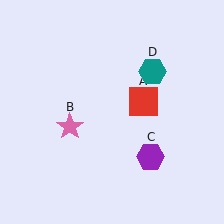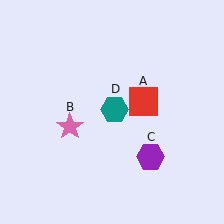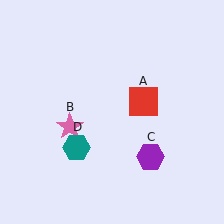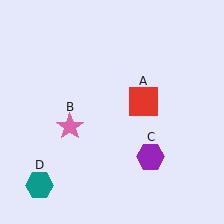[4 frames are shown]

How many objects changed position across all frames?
1 object changed position: teal hexagon (object D).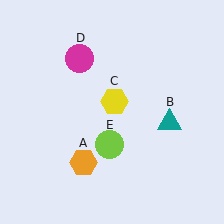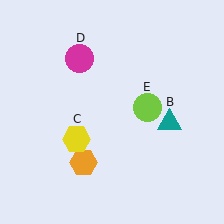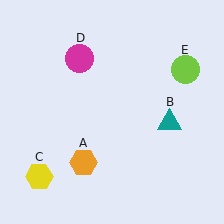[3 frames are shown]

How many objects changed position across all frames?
2 objects changed position: yellow hexagon (object C), lime circle (object E).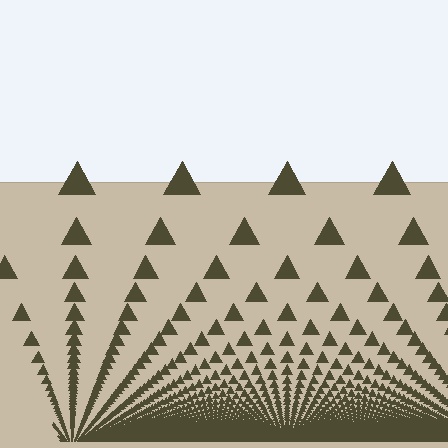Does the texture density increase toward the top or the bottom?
Density increases toward the bottom.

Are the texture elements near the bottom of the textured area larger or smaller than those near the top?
Smaller. The gradient is inverted — elements near the bottom are smaller and denser.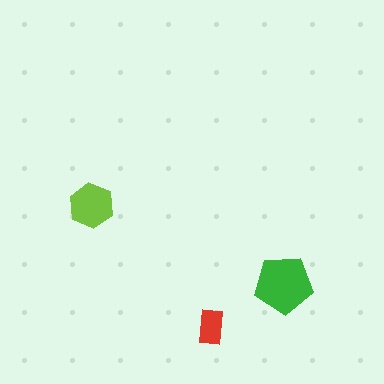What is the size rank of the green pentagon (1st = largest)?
1st.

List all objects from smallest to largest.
The red rectangle, the lime hexagon, the green pentagon.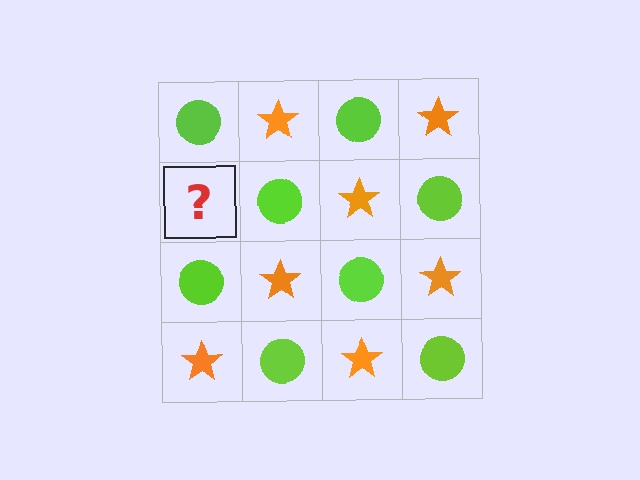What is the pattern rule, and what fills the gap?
The rule is that it alternates lime circle and orange star in a checkerboard pattern. The gap should be filled with an orange star.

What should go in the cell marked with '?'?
The missing cell should contain an orange star.